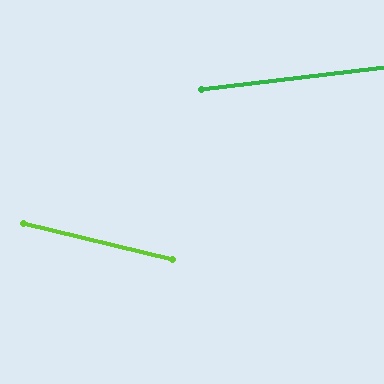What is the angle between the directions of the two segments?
Approximately 21 degrees.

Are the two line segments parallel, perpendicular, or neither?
Neither parallel nor perpendicular — they differ by about 21°.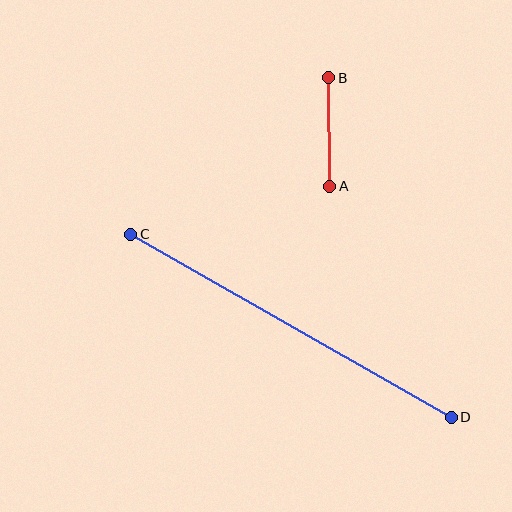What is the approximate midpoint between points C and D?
The midpoint is at approximately (291, 326) pixels.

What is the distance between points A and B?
The distance is approximately 108 pixels.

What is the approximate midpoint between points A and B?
The midpoint is at approximately (329, 132) pixels.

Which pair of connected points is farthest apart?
Points C and D are farthest apart.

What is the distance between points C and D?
The distance is approximately 369 pixels.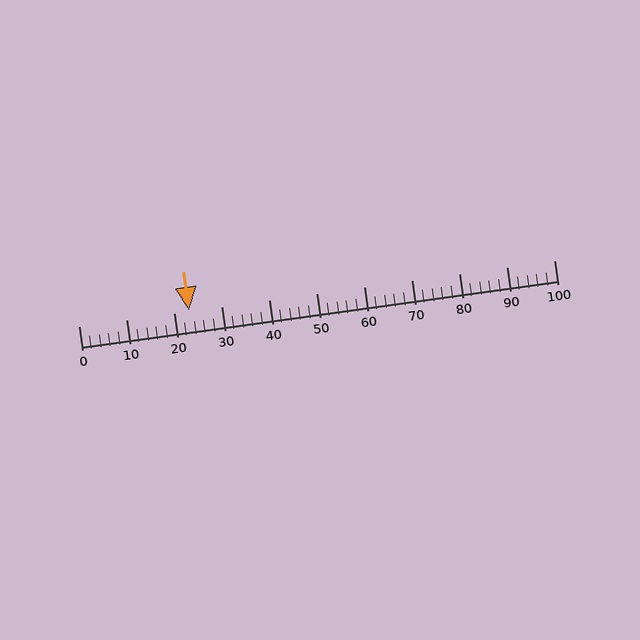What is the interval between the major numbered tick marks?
The major tick marks are spaced 10 units apart.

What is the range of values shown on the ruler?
The ruler shows values from 0 to 100.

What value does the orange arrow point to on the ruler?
The orange arrow points to approximately 23.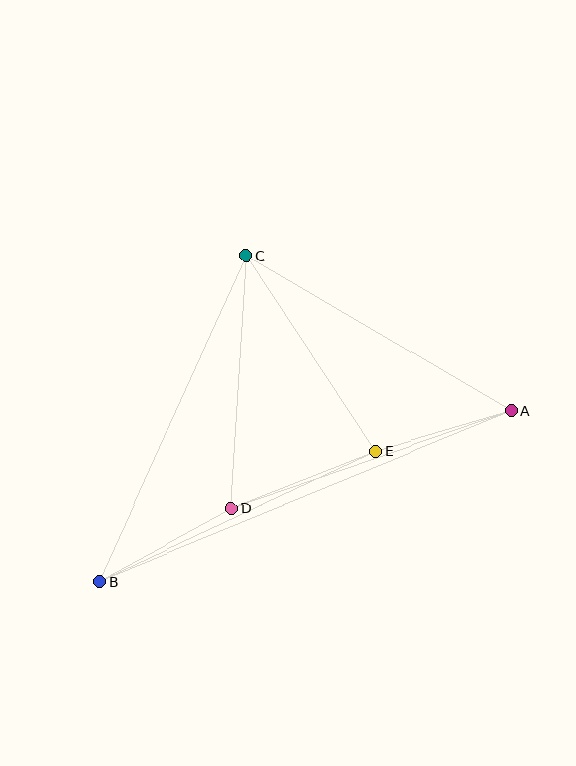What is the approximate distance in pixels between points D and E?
The distance between D and E is approximately 156 pixels.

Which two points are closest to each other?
Points A and E are closest to each other.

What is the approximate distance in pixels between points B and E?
The distance between B and E is approximately 306 pixels.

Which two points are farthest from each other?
Points A and B are farthest from each other.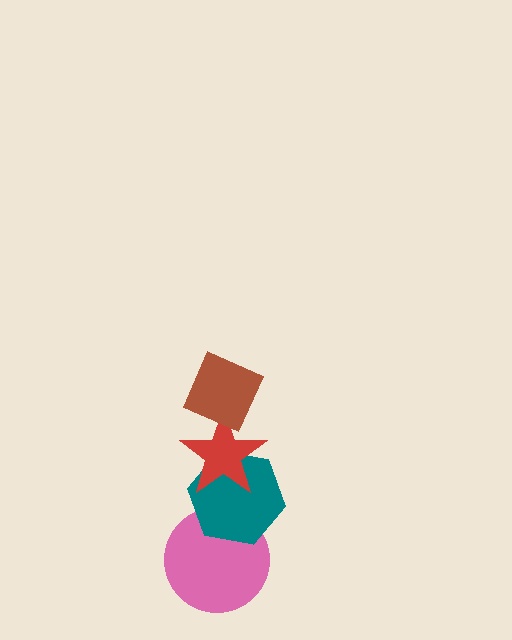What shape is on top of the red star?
The brown diamond is on top of the red star.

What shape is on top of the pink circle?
The teal hexagon is on top of the pink circle.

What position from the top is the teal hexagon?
The teal hexagon is 3rd from the top.